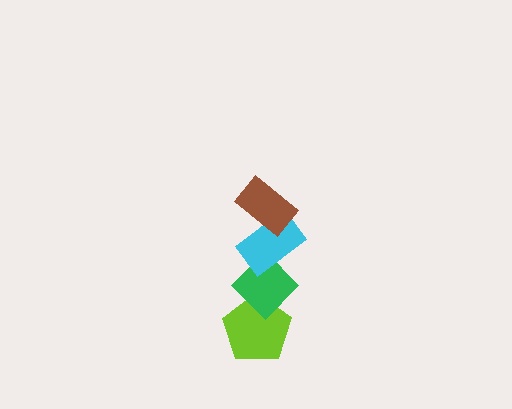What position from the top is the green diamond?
The green diamond is 3rd from the top.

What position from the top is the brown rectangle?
The brown rectangle is 1st from the top.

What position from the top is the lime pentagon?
The lime pentagon is 4th from the top.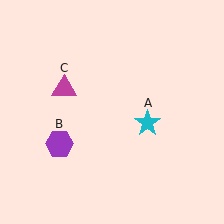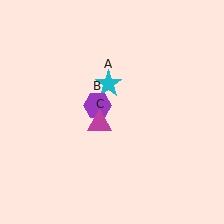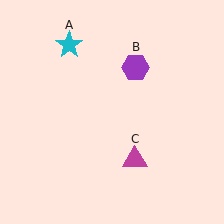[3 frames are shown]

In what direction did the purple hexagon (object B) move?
The purple hexagon (object B) moved up and to the right.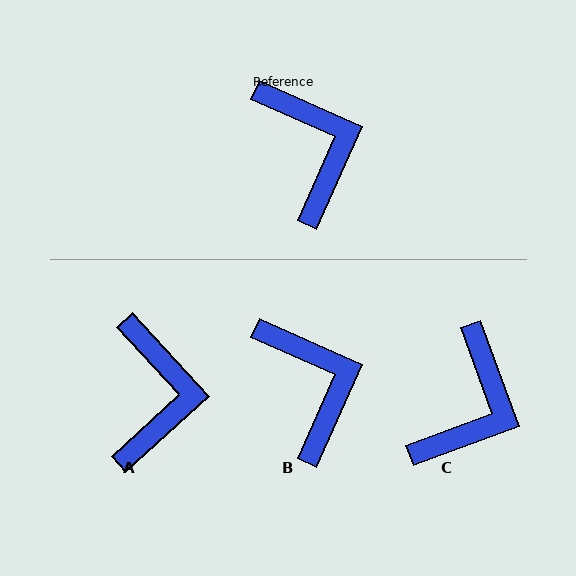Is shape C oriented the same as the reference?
No, it is off by about 46 degrees.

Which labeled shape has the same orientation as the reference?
B.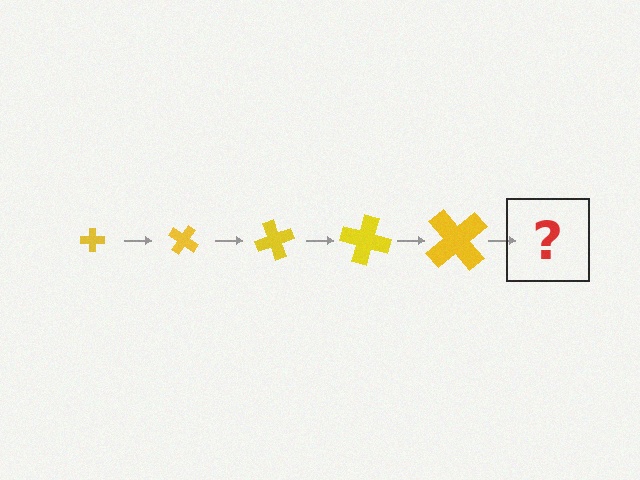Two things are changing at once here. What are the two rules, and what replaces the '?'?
The two rules are that the cross grows larger each step and it rotates 35 degrees each step. The '?' should be a cross, larger than the previous one and rotated 175 degrees from the start.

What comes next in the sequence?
The next element should be a cross, larger than the previous one and rotated 175 degrees from the start.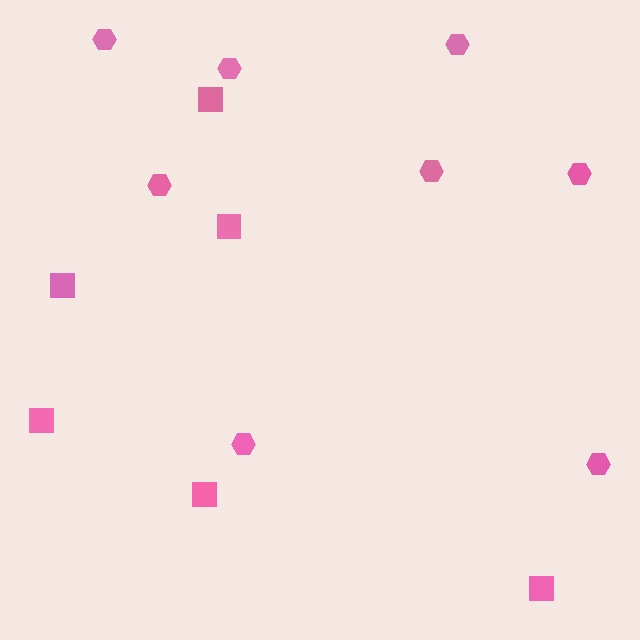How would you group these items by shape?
There are 2 groups: one group of squares (6) and one group of hexagons (8).